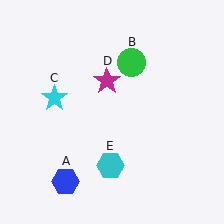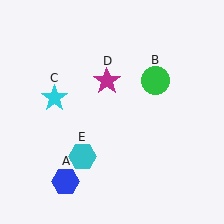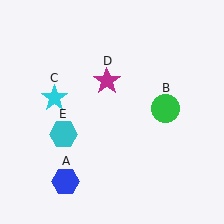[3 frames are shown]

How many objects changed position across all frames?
2 objects changed position: green circle (object B), cyan hexagon (object E).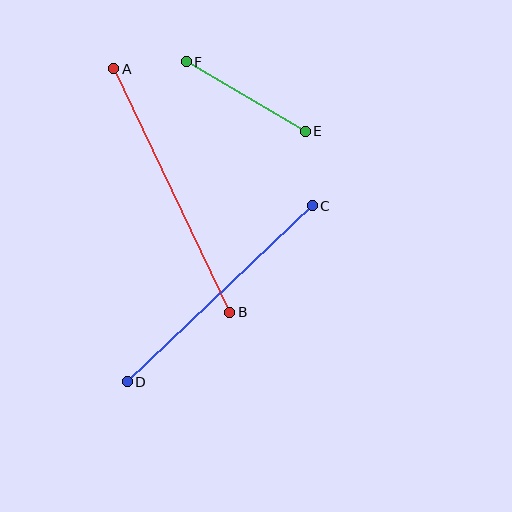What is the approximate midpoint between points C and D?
The midpoint is at approximately (220, 294) pixels.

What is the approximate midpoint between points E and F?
The midpoint is at approximately (246, 97) pixels.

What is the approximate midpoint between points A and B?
The midpoint is at approximately (172, 190) pixels.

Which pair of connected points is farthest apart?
Points A and B are farthest apart.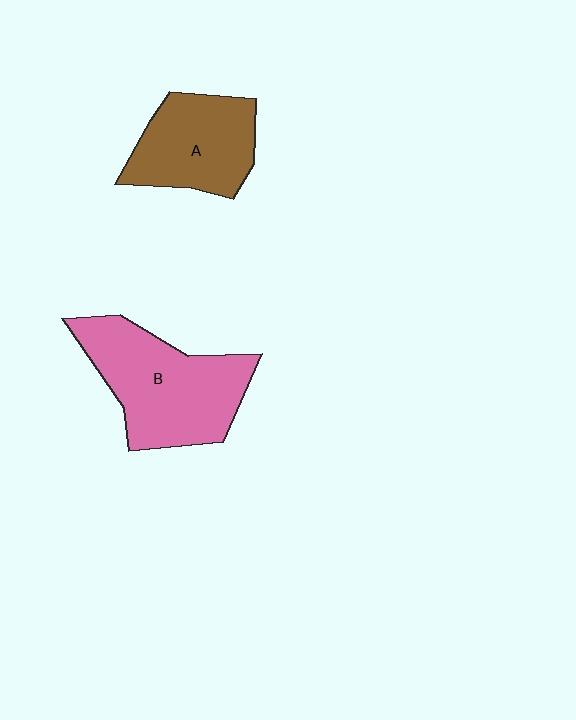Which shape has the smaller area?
Shape A (brown).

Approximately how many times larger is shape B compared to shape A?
Approximately 1.4 times.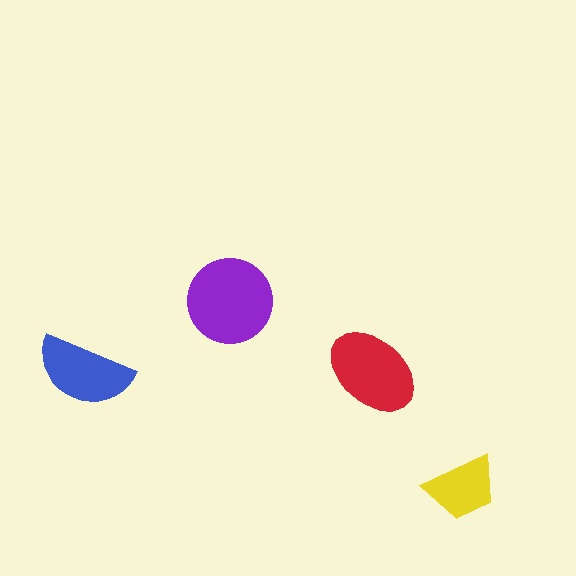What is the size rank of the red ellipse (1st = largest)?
2nd.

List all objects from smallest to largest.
The yellow trapezoid, the blue semicircle, the red ellipse, the purple circle.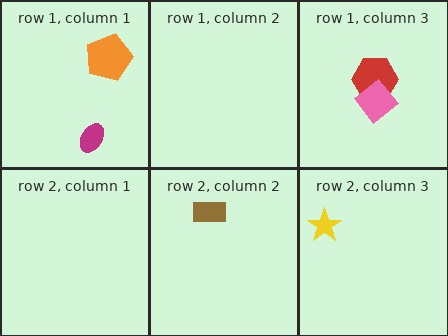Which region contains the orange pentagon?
The row 1, column 1 region.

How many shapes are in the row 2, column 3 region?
1.